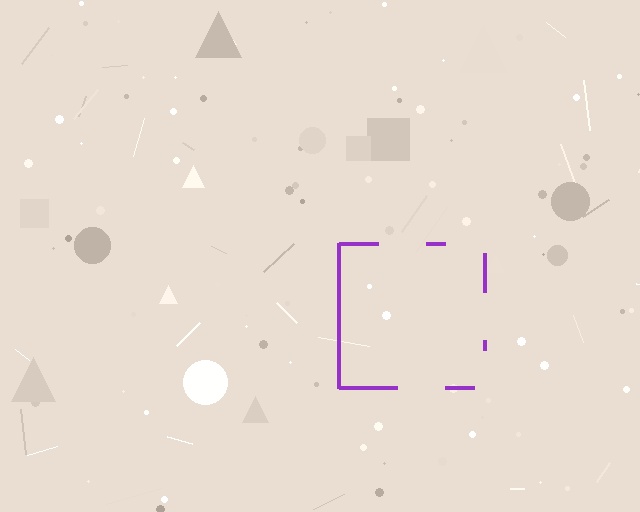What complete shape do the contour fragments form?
The contour fragments form a square.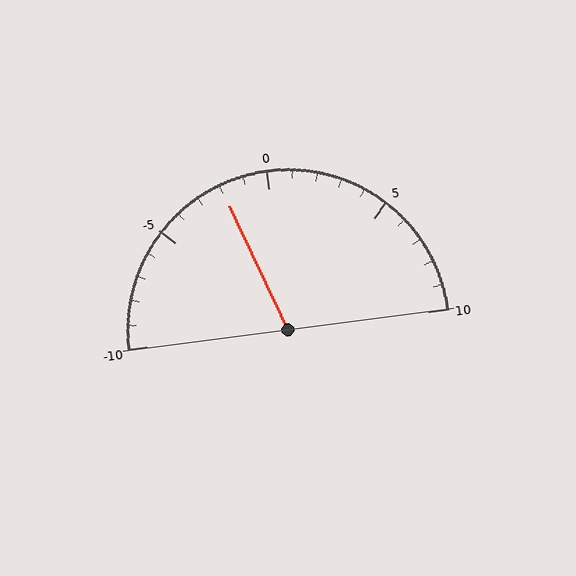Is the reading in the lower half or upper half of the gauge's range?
The reading is in the lower half of the range (-10 to 10).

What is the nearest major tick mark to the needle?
The nearest major tick mark is 0.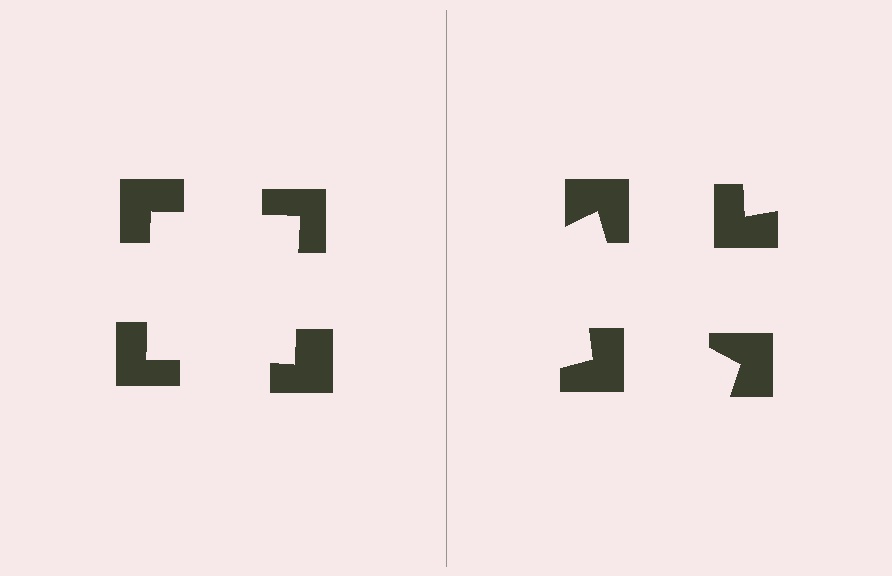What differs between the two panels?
The notched squares are positioned identically on both sides; only the wedge orientations differ. On the left they align to a square; on the right they are misaligned.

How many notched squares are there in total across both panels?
8 — 4 on each side.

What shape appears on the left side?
An illusory square.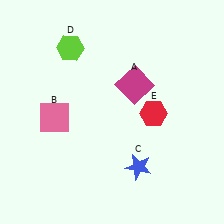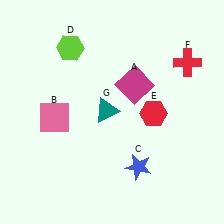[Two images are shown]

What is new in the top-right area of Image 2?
A red cross (F) was added in the top-right area of Image 2.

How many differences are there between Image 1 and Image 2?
There are 2 differences between the two images.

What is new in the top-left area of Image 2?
A teal triangle (G) was added in the top-left area of Image 2.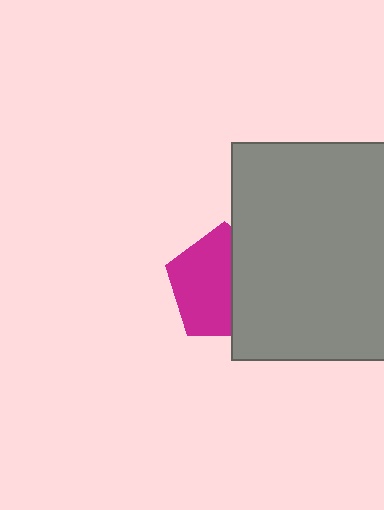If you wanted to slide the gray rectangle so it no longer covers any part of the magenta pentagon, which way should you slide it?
Slide it right — that is the most direct way to separate the two shapes.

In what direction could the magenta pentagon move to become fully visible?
The magenta pentagon could move left. That would shift it out from behind the gray rectangle entirely.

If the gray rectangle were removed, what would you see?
You would see the complete magenta pentagon.